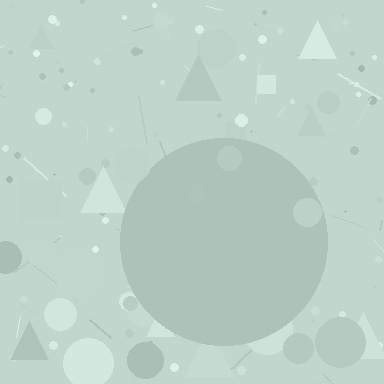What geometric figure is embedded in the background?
A circle is embedded in the background.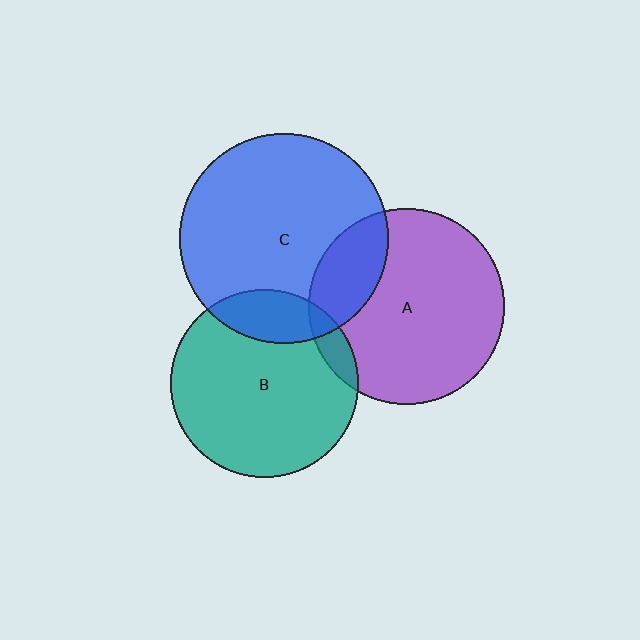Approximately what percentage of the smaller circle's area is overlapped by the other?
Approximately 15%.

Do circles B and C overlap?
Yes.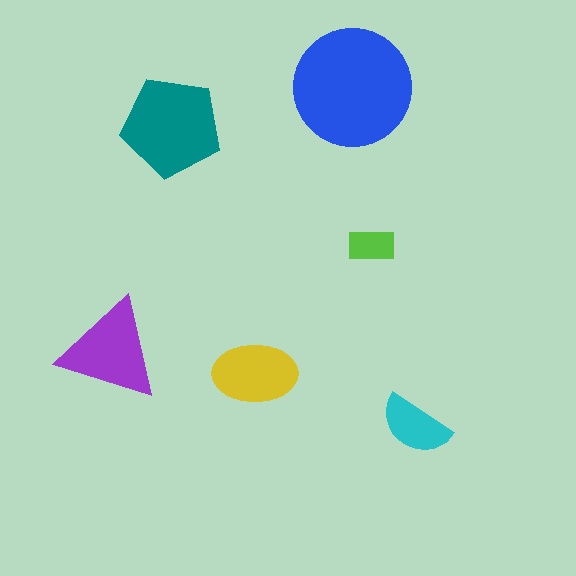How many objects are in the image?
There are 6 objects in the image.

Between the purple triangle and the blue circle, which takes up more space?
The blue circle.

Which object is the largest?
The blue circle.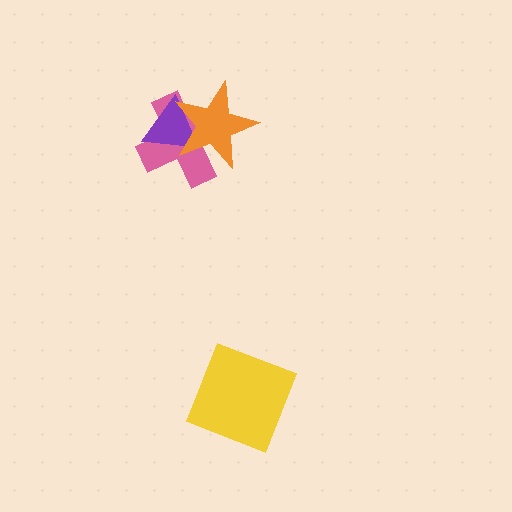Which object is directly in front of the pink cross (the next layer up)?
The purple triangle is directly in front of the pink cross.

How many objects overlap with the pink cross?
2 objects overlap with the pink cross.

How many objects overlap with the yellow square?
0 objects overlap with the yellow square.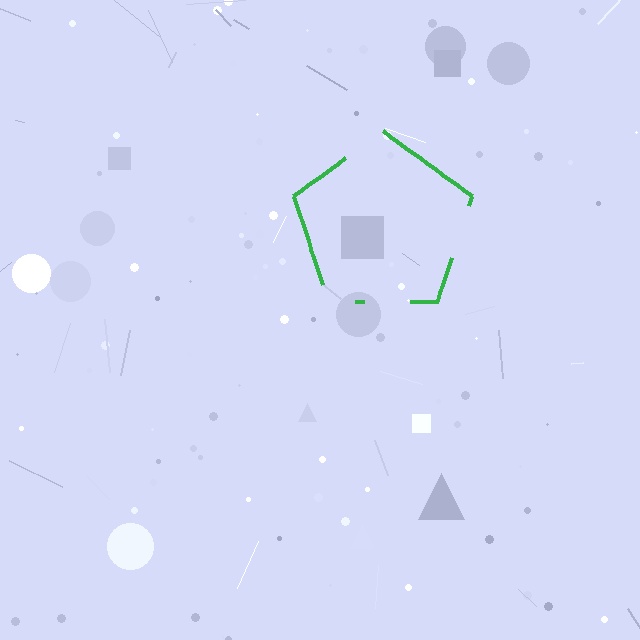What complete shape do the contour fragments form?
The contour fragments form a pentagon.